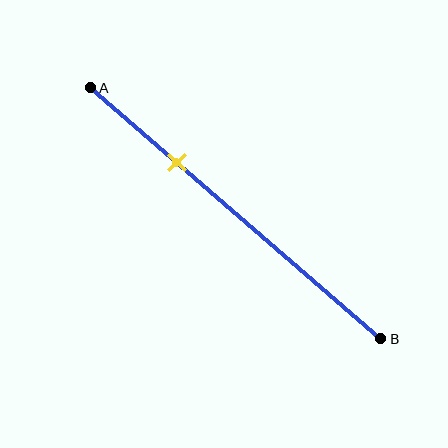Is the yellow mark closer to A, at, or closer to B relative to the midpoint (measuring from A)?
The yellow mark is closer to point A than the midpoint of segment AB.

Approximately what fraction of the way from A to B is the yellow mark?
The yellow mark is approximately 30% of the way from A to B.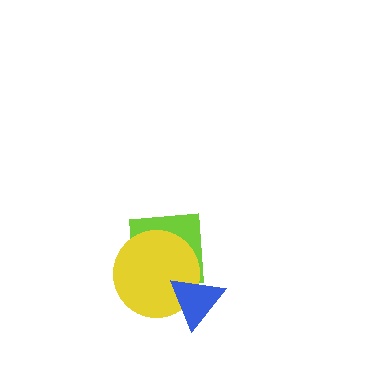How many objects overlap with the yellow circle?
2 objects overlap with the yellow circle.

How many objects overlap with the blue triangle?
2 objects overlap with the blue triangle.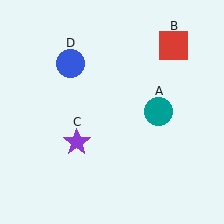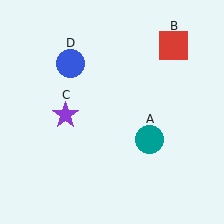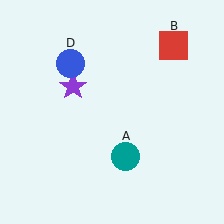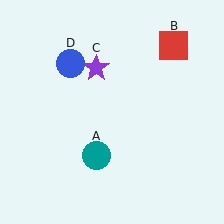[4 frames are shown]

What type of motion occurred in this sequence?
The teal circle (object A), purple star (object C) rotated clockwise around the center of the scene.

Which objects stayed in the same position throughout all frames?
Red square (object B) and blue circle (object D) remained stationary.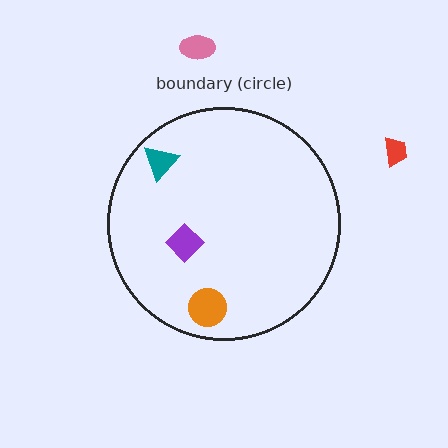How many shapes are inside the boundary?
3 inside, 2 outside.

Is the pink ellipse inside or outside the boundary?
Outside.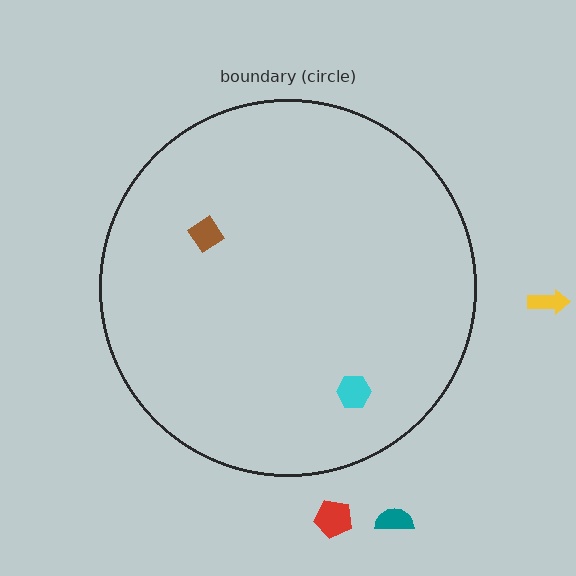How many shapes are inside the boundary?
2 inside, 3 outside.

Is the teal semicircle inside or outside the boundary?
Outside.